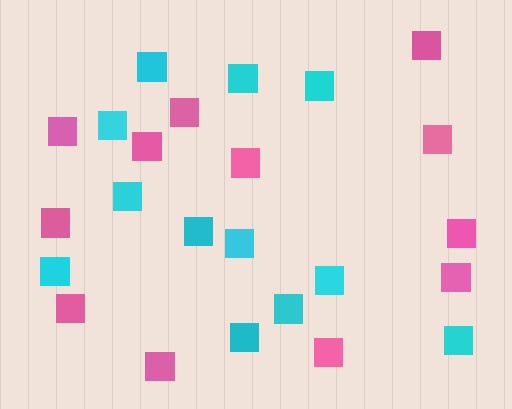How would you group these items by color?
There are 2 groups: one group of pink squares (12) and one group of cyan squares (12).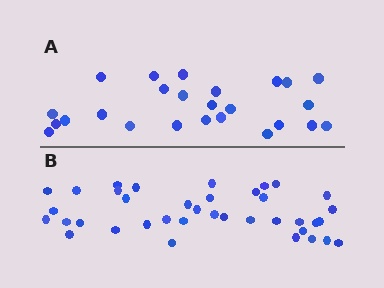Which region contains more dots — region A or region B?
Region B (the bottom region) has more dots.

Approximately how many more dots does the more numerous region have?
Region B has approximately 15 more dots than region A.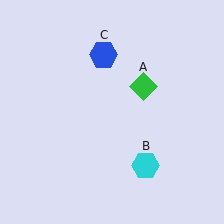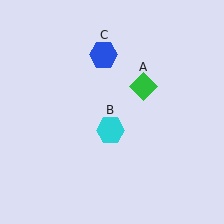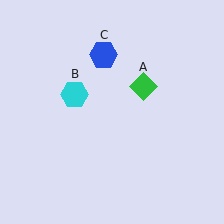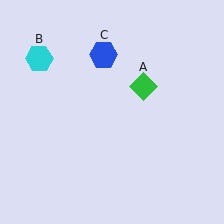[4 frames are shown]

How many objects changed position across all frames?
1 object changed position: cyan hexagon (object B).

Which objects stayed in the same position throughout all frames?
Green diamond (object A) and blue hexagon (object C) remained stationary.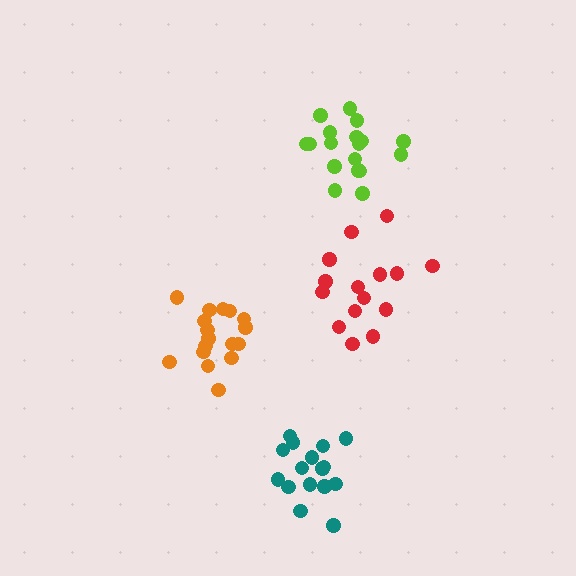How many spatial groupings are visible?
There are 4 spatial groupings.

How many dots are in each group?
Group 1: 15 dots, Group 2: 16 dots, Group 3: 18 dots, Group 4: 17 dots (66 total).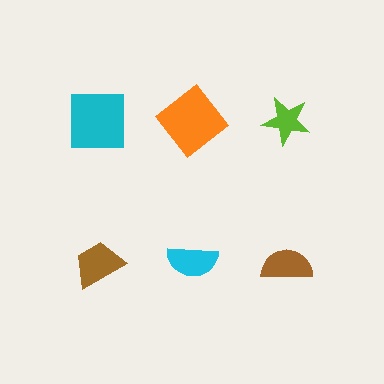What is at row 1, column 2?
An orange diamond.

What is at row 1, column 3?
A lime star.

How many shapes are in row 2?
3 shapes.